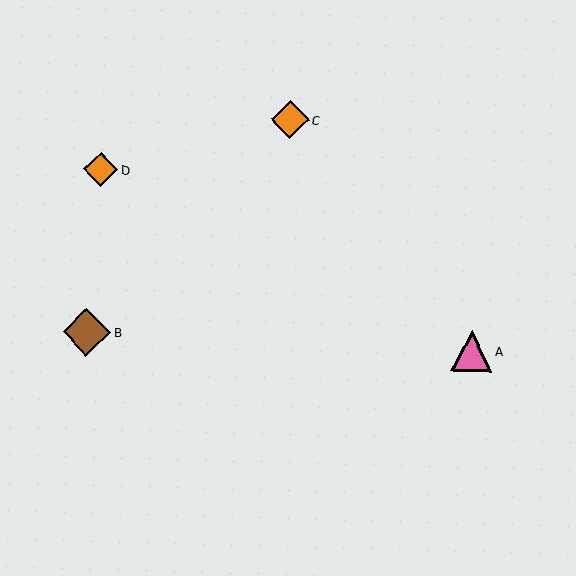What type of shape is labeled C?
Shape C is an orange diamond.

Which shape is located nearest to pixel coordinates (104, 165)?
The orange diamond (labeled D) at (101, 170) is nearest to that location.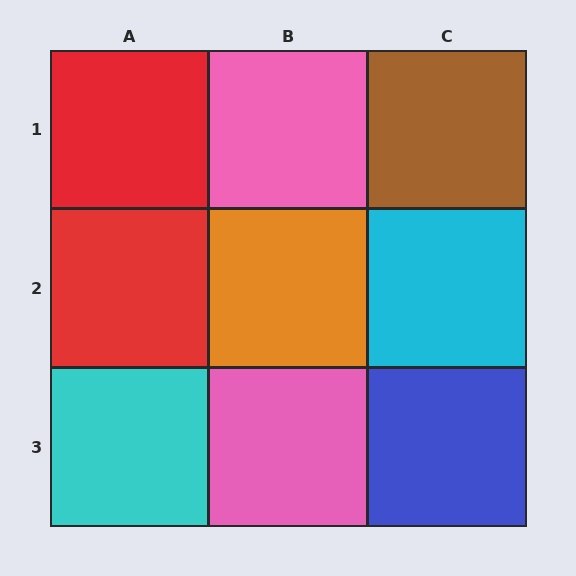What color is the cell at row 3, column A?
Cyan.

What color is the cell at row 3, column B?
Pink.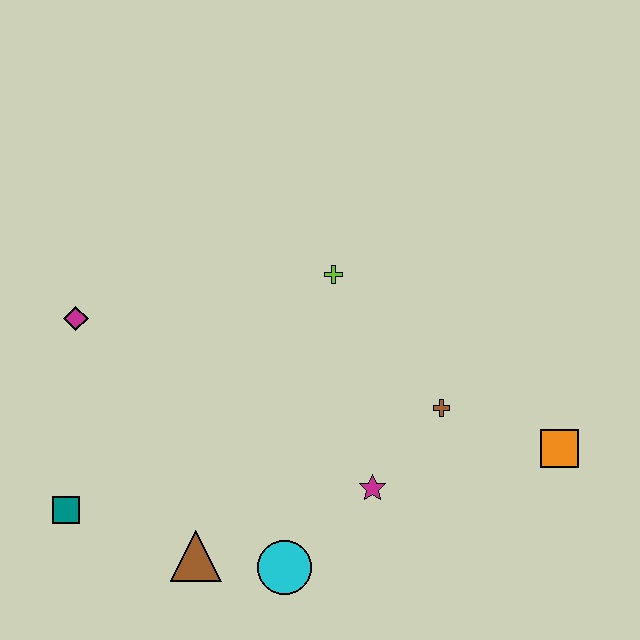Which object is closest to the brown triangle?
The cyan circle is closest to the brown triangle.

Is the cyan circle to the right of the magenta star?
No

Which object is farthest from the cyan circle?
The magenta diamond is farthest from the cyan circle.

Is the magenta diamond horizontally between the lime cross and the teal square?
Yes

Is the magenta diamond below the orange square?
No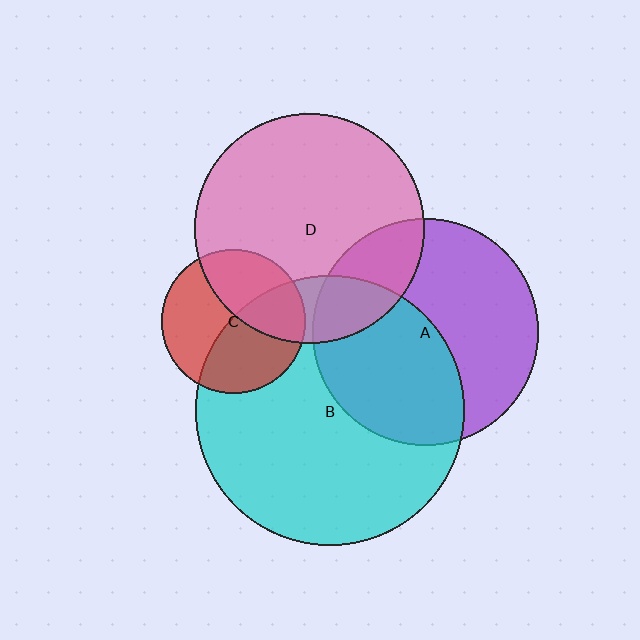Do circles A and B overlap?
Yes.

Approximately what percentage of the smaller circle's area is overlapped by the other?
Approximately 45%.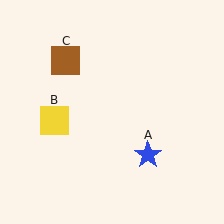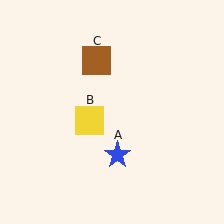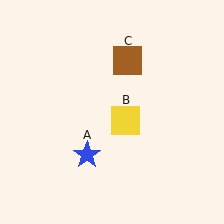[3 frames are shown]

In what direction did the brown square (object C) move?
The brown square (object C) moved right.